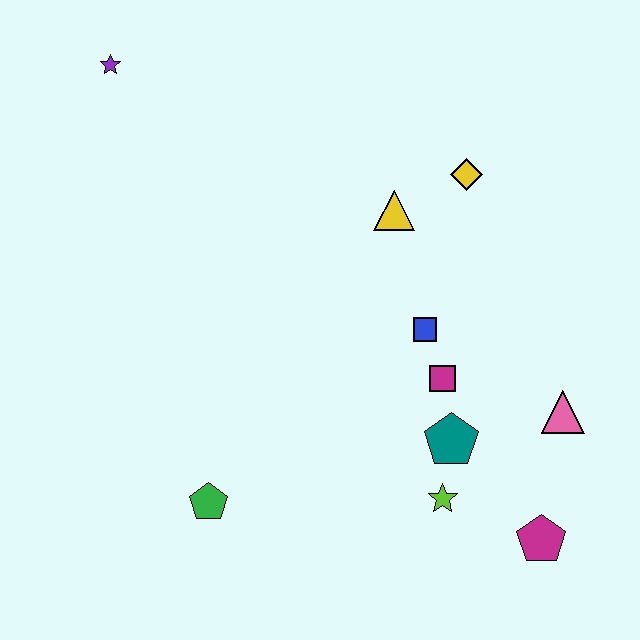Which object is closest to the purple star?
The yellow triangle is closest to the purple star.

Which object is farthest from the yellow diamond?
The green pentagon is farthest from the yellow diamond.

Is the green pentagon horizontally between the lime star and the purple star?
Yes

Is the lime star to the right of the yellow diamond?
No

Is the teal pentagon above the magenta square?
No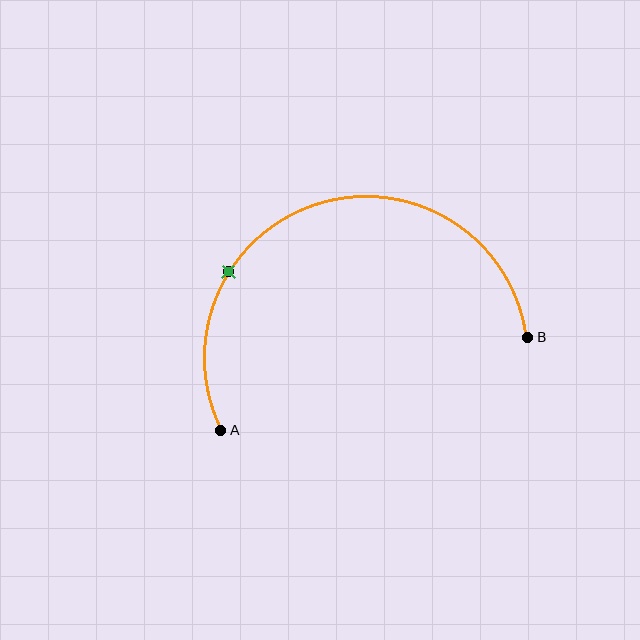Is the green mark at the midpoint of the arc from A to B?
No. The green mark lies on the arc but is closer to endpoint A. The arc midpoint would be at the point on the curve equidistant along the arc from both A and B.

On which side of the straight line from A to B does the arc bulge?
The arc bulges above the straight line connecting A and B.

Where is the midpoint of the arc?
The arc midpoint is the point on the curve farthest from the straight line joining A and B. It sits above that line.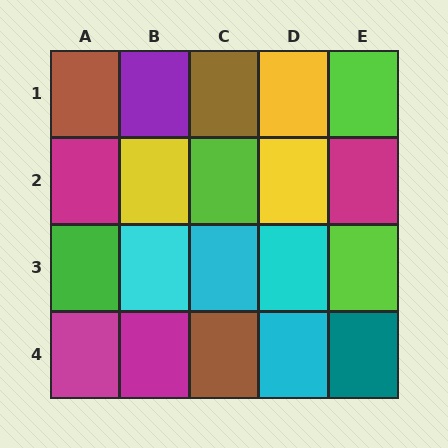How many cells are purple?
1 cell is purple.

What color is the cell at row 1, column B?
Purple.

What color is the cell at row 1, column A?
Brown.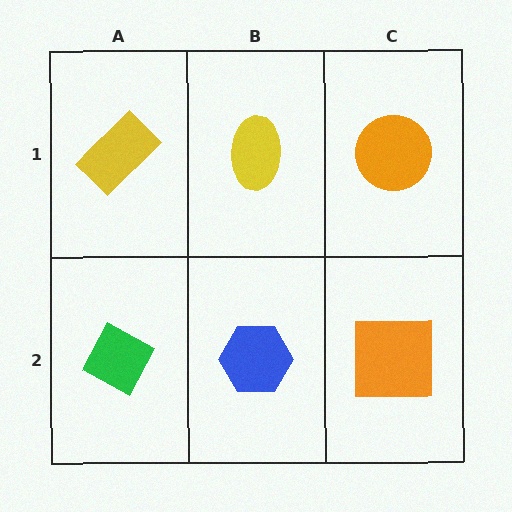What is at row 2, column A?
A green diamond.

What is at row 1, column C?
An orange circle.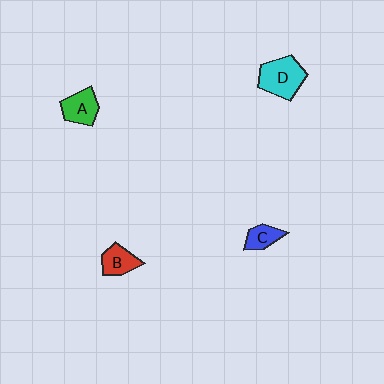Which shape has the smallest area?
Shape C (blue).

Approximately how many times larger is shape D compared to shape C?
Approximately 2.1 times.